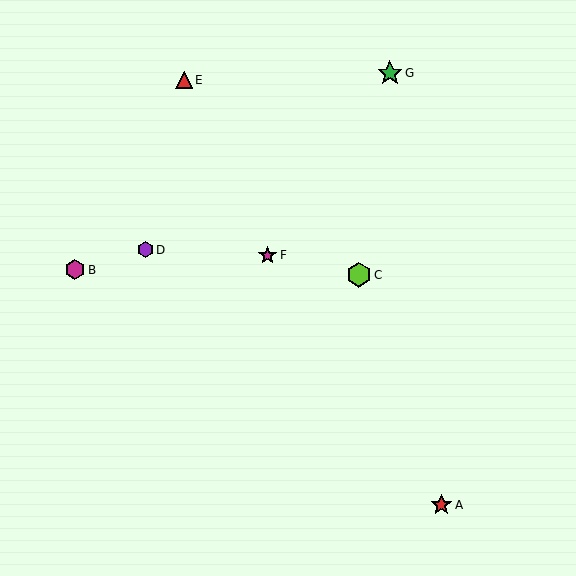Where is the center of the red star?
The center of the red star is at (441, 505).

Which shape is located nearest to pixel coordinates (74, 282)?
The magenta hexagon (labeled B) at (75, 270) is nearest to that location.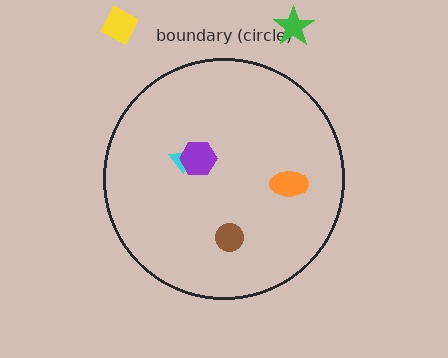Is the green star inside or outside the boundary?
Outside.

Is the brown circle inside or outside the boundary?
Inside.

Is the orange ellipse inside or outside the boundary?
Inside.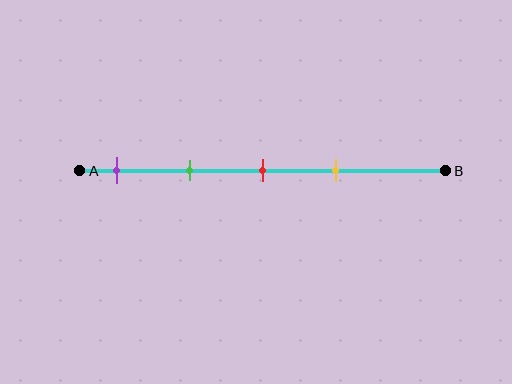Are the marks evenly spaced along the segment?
Yes, the marks are approximately evenly spaced.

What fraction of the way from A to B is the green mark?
The green mark is approximately 30% (0.3) of the way from A to B.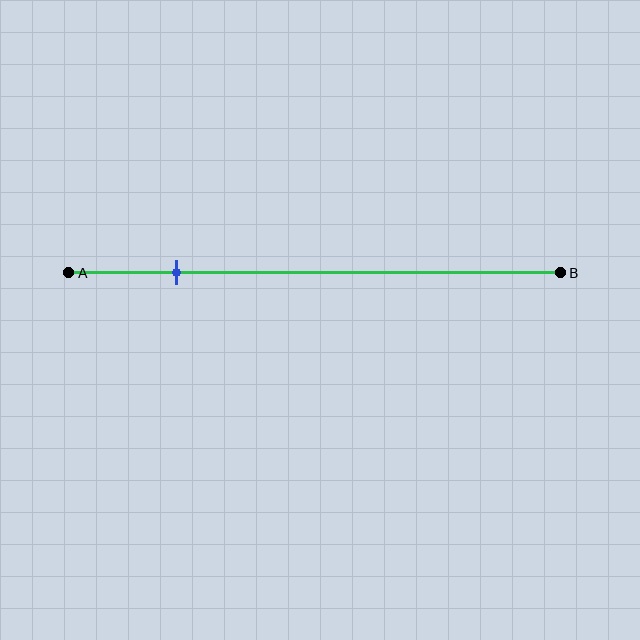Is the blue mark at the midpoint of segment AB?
No, the mark is at about 20% from A, not at the 50% midpoint.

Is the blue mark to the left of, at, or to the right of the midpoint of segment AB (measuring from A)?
The blue mark is to the left of the midpoint of segment AB.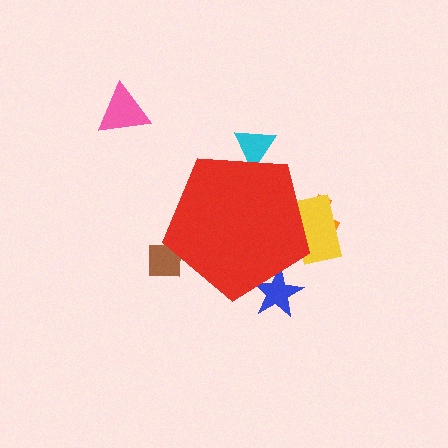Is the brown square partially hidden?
Yes, the brown square is partially hidden behind the red pentagon.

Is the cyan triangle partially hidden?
Yes, the cyan triangle is partially hidden behind the red pentagon.